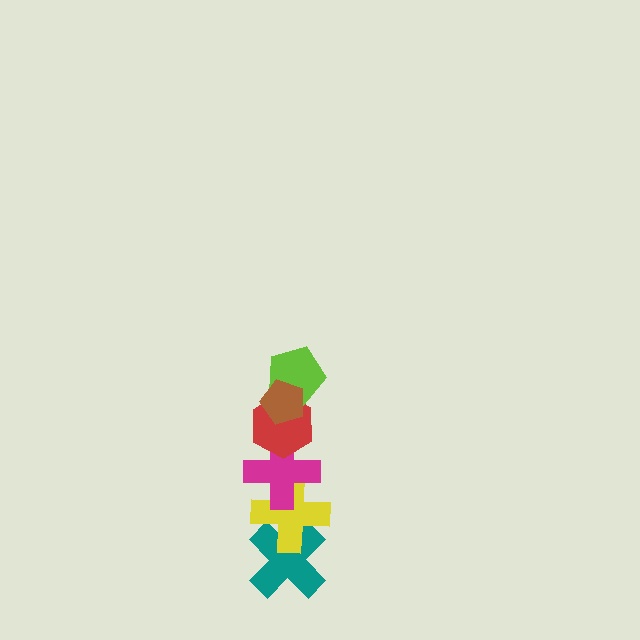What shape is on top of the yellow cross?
The magenta cross is on top of the yellow cross.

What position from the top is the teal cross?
The teal cross is 6th from the top.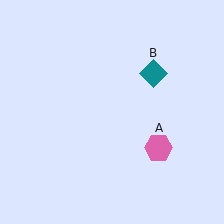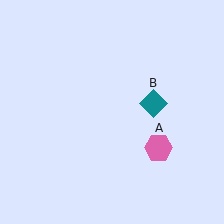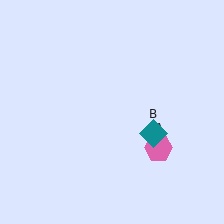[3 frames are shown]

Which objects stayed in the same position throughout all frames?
Pink hexagon (object A) remained stationary.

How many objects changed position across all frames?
1 object changed position: teal diamond (object B).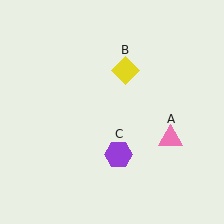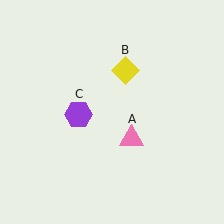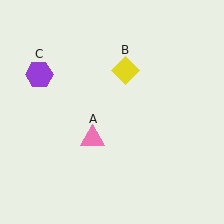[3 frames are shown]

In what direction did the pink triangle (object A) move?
The pink triangle (object A) moved left.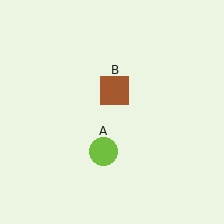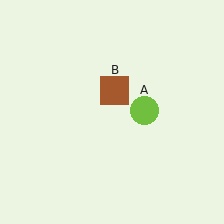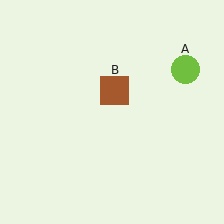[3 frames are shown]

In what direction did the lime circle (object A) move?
The lime circle (object A) moved up and to the right.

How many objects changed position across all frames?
1 object changed position: lime circle (object A).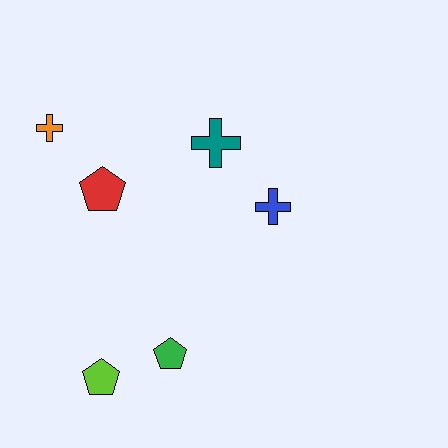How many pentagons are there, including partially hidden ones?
There are 3 pentagons.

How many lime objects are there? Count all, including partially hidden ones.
There is 1 lime object.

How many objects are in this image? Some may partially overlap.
There are 6 objects.